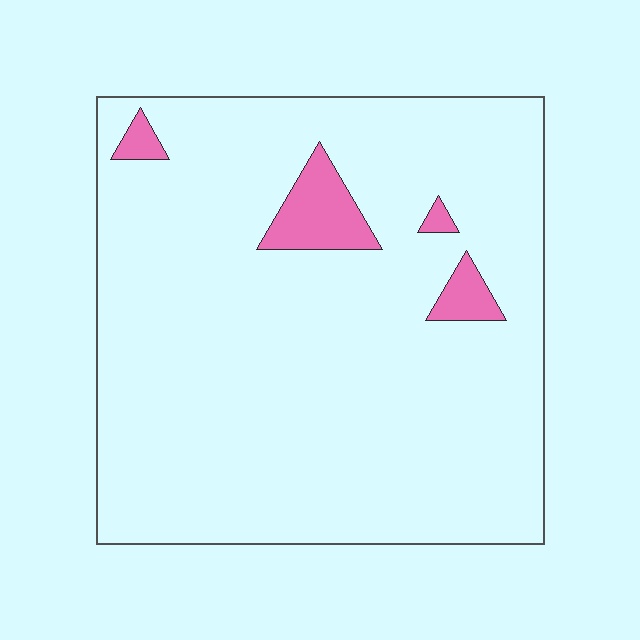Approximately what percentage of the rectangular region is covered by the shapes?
Approximately 5%.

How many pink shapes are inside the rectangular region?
4.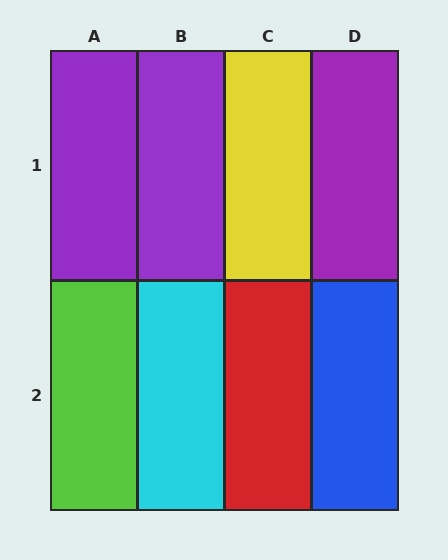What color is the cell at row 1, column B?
Purple.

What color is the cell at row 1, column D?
Purple.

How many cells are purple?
3 cells are purple.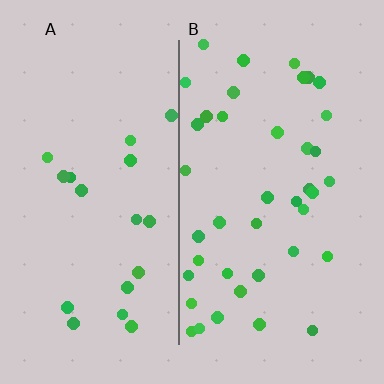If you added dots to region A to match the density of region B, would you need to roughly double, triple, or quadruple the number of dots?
Approximately double.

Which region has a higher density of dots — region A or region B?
B (the right).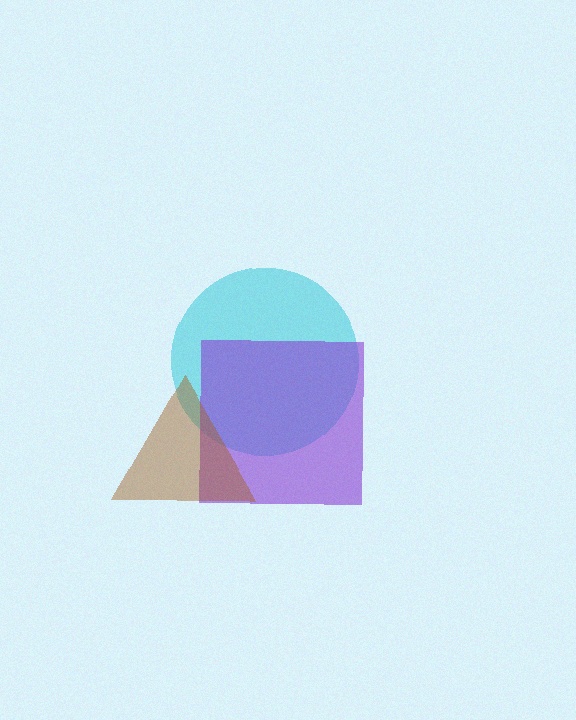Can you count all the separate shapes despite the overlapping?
Yes, there are 3 separate shapes.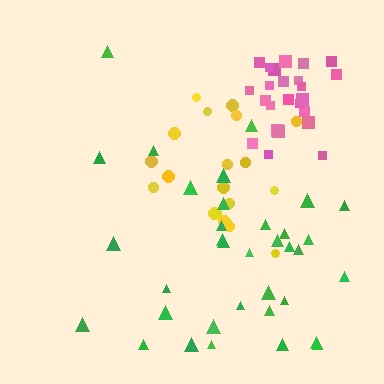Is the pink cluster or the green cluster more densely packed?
Pink.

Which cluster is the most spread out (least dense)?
Green.